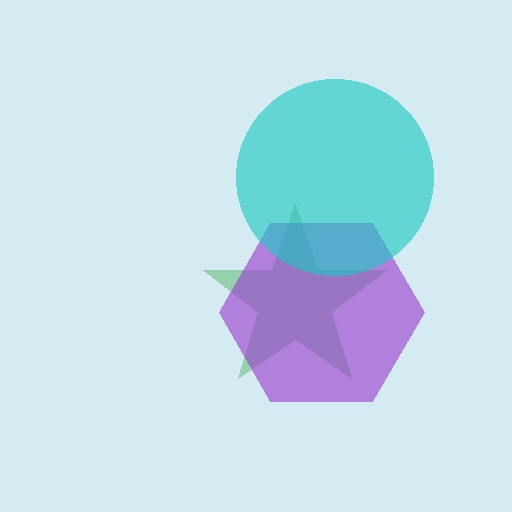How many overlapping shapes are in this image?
There are 3 overlapping shapes in the image.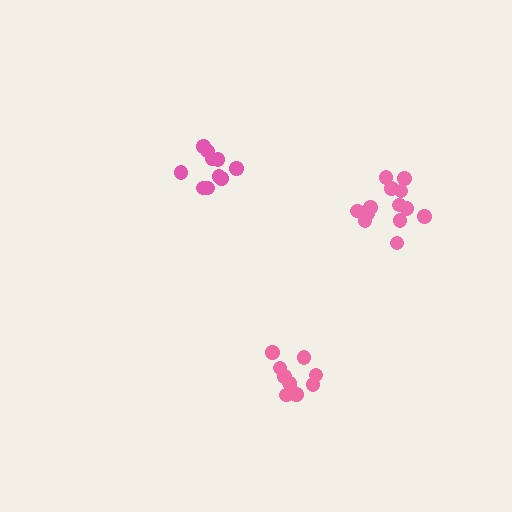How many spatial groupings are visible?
There are 3 spatial groupings.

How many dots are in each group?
Group 1: 14 dots, Group 2: 10 dots, Group 3: 10 dots (34 total).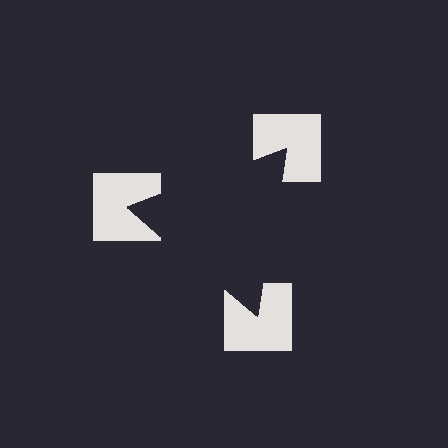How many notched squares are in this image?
There are 3 — one at each vertex of the illusory triangle.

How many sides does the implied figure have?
3 sides.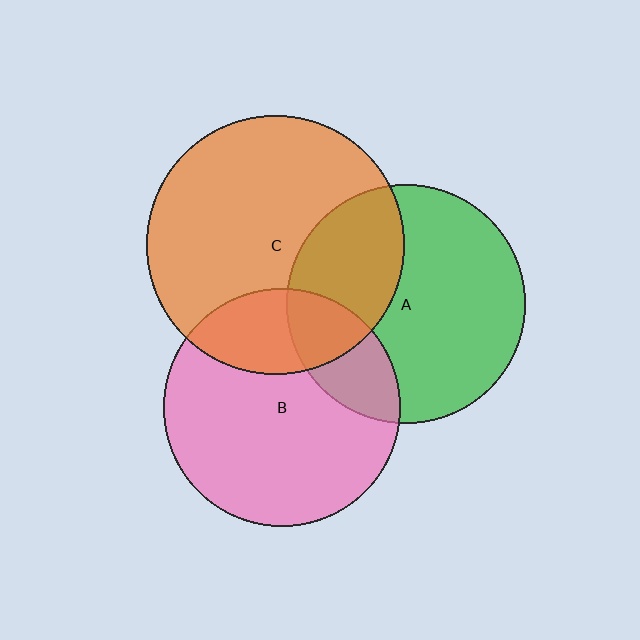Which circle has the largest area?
Circle C (orange).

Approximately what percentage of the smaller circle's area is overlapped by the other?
Approximately 20%.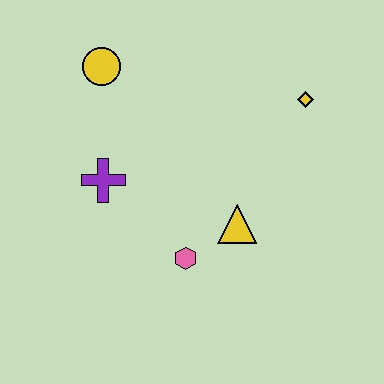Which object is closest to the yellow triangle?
The pink hexagon is closest to the yellow triangle.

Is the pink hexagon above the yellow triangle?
No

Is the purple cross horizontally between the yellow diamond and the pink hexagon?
No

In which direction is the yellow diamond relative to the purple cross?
The yellow diamond is to the right of the purple cross.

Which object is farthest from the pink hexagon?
The yellow circle is farthest from the pink hexagon.